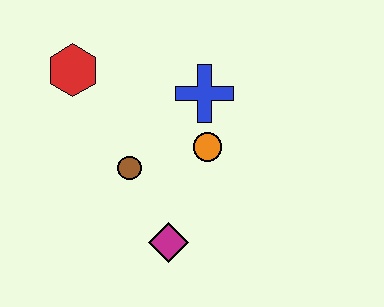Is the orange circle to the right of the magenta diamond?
Yes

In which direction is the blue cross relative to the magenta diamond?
The blue cross is above the magenta diamond.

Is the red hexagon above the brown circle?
Yes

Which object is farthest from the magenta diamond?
The red hexagon is farthest from the magenta diamond.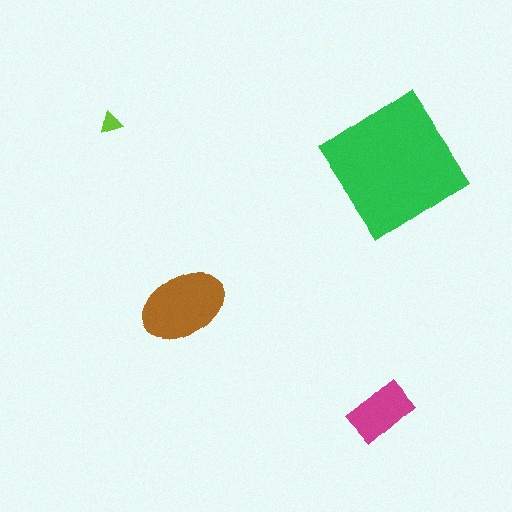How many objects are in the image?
There are 4 objects in the image.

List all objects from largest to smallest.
The green diamond, the brown ellipse, the magenta rectangle, the lime triangle.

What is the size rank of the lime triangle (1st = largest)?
4th.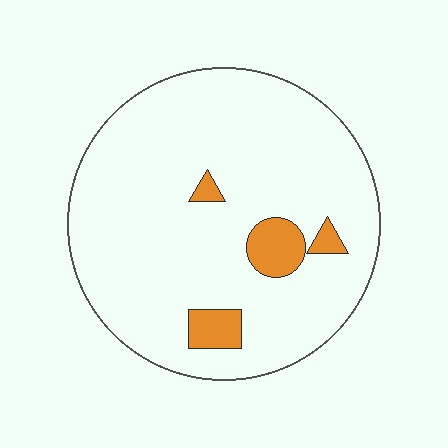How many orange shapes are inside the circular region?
4.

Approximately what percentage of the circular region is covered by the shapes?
Approximately 10%.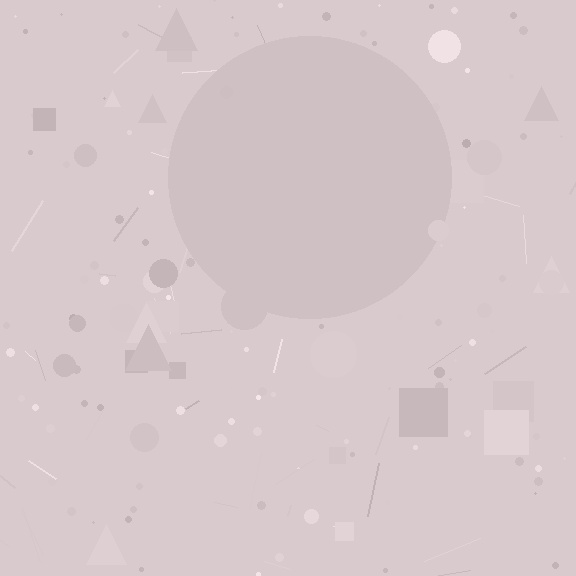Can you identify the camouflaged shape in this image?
The camouflaged shape is a circle.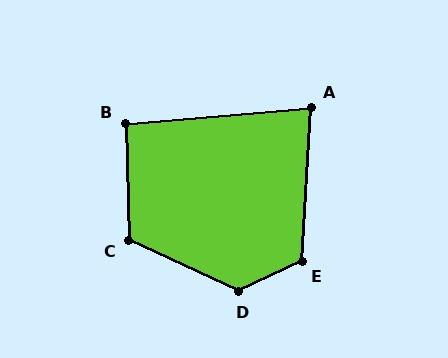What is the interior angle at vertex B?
Approximately 93 degrees (approximately right).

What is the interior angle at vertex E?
Approximately 119 degrees (obtuse).